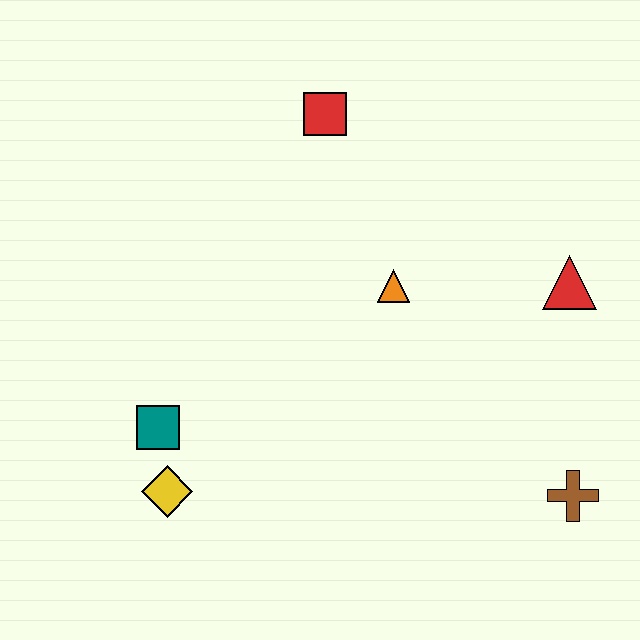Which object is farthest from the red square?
The brown cross is farthest from the red square.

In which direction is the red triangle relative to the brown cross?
The red triangle is above the brown cross.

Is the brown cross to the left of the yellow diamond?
No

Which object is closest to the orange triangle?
The red triangle is closest to the orange triangle.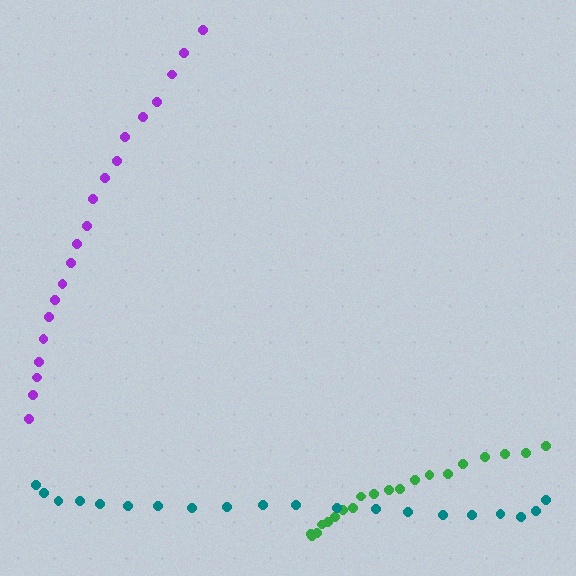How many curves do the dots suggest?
There are 3 distinct paths.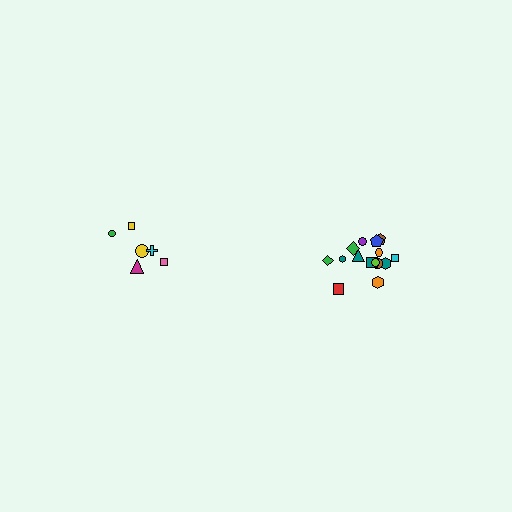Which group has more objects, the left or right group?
The right group.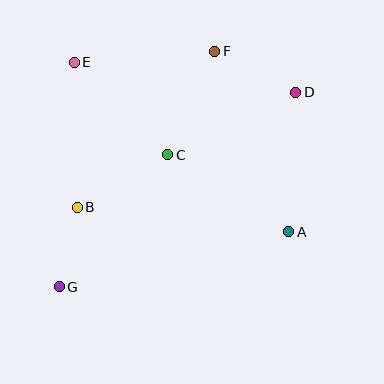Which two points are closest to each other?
Points B and G are closest to each other.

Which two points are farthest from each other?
Points D and G are farthest from each other.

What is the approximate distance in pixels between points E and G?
The distance between E and G is approximately 225 pixels.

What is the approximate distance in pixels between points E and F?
The distance between E and F is approximately 141 pixels.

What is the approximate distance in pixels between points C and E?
The distance between C and E is approximately 131 pixels.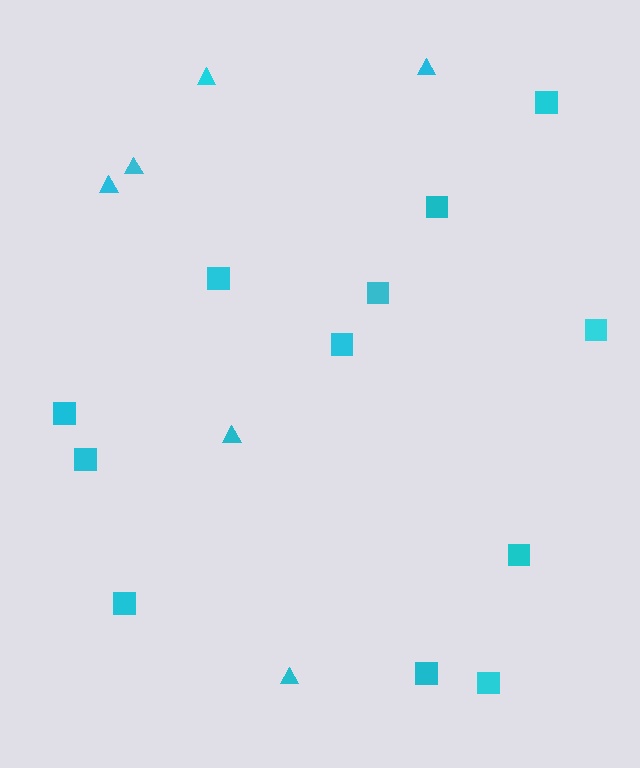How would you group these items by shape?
There are 2 groups: one group of triangles (6) and one group of squares (12).